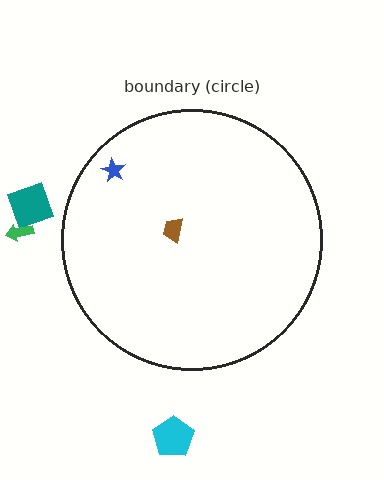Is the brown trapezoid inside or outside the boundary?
Inside.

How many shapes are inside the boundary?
2 inside, 3 outside.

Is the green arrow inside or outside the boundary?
Outside.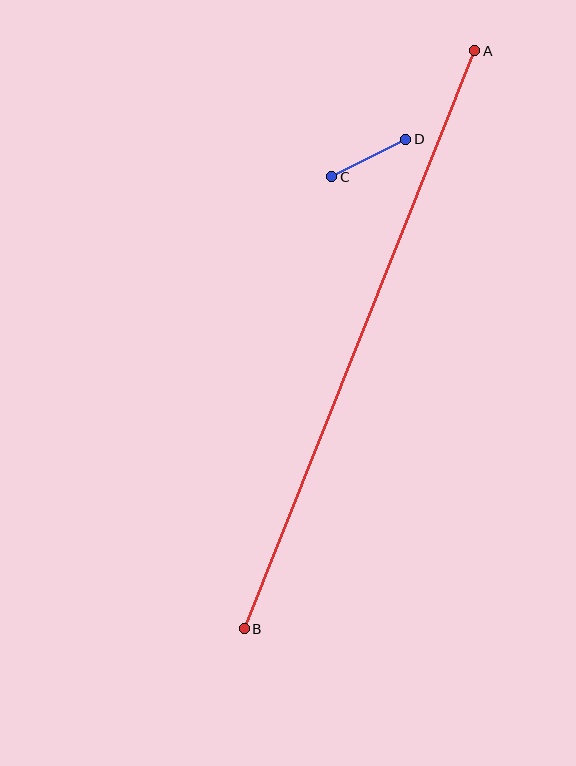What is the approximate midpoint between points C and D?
The midpoint is at approximately (369, 158) pixels.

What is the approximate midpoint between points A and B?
The midpoint is at approximately (360, 340) pixels.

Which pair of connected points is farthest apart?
Points A and B are farthest apart.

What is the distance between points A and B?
The distance is approximately 622 pixels.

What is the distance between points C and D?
The distance is approximately 83 pixels.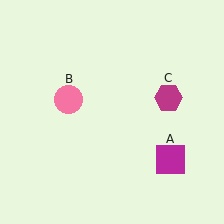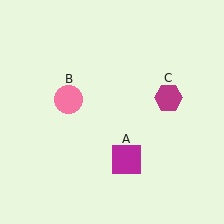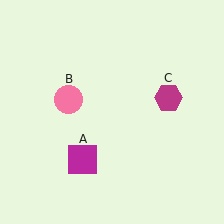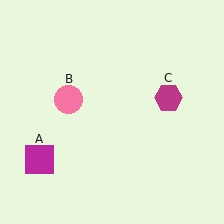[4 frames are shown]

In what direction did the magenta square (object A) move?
The magenta square (object A) moved left.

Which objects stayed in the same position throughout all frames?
Pink circle (object B) and magenta hexagon (object C) remained stationary.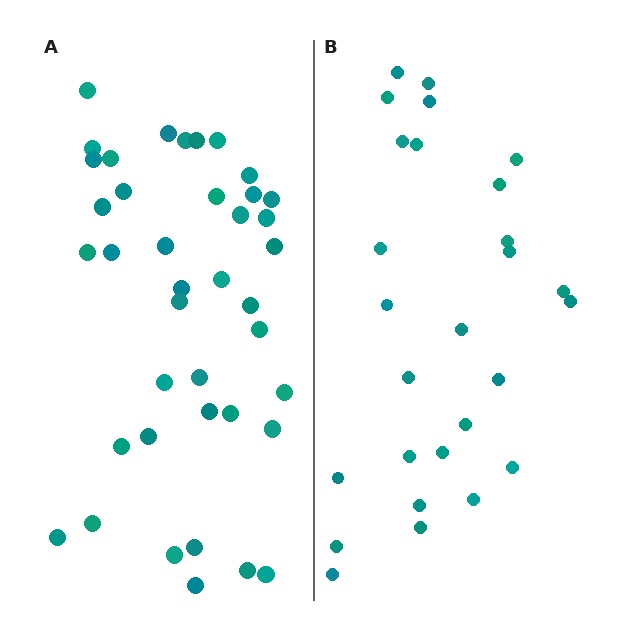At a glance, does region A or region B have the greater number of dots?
Region A (the left region) has more dots.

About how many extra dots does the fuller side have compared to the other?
Region A has approximately 15 more dots than region B.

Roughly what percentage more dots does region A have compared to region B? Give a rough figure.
About 50% more.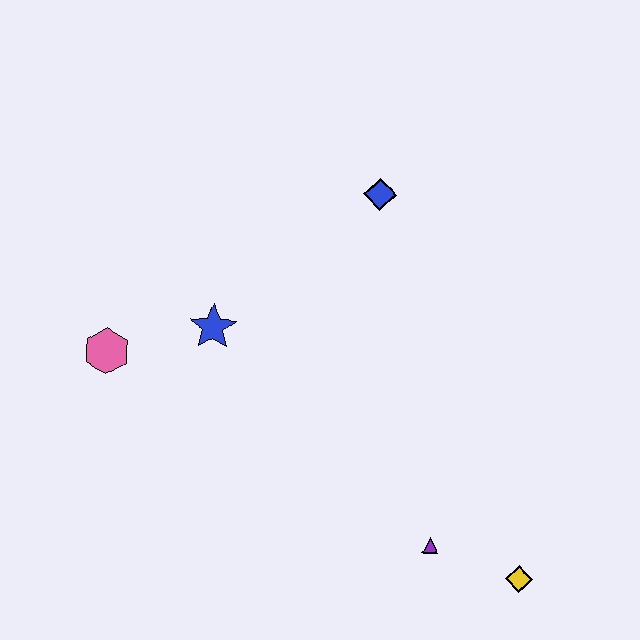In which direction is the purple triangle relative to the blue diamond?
The purple triangle is below the blue diamond.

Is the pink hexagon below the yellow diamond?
No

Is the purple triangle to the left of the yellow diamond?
Yes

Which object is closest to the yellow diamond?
The purple triangle is closest to the yellow diamond.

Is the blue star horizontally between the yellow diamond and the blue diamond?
No